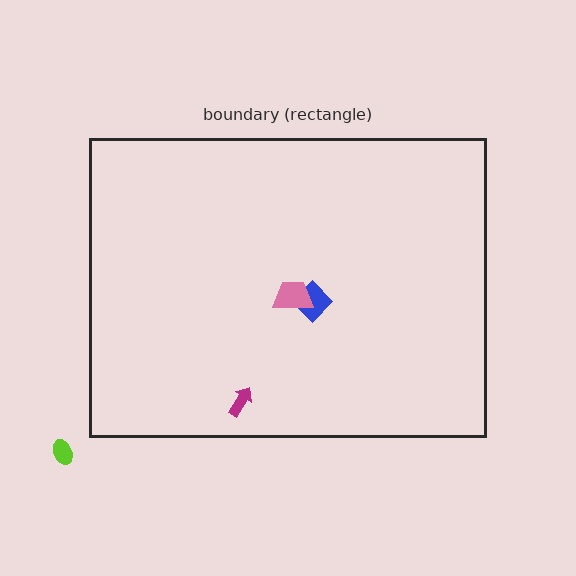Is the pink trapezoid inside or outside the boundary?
Inside.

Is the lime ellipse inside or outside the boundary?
Outside.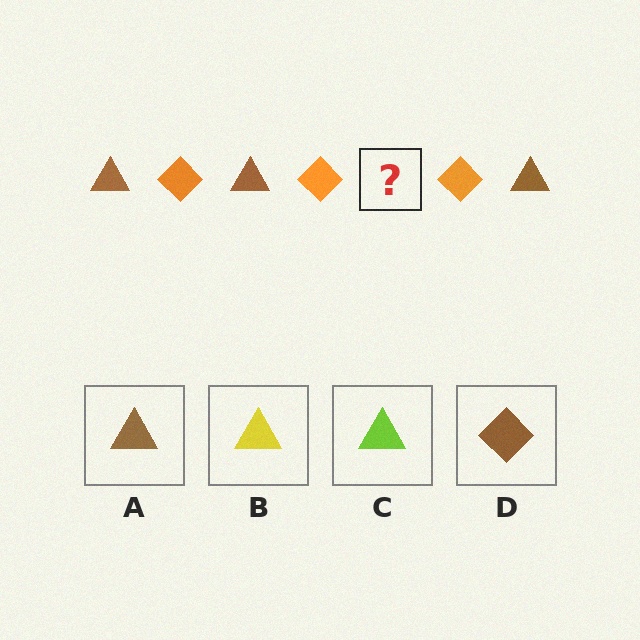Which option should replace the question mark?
Option A.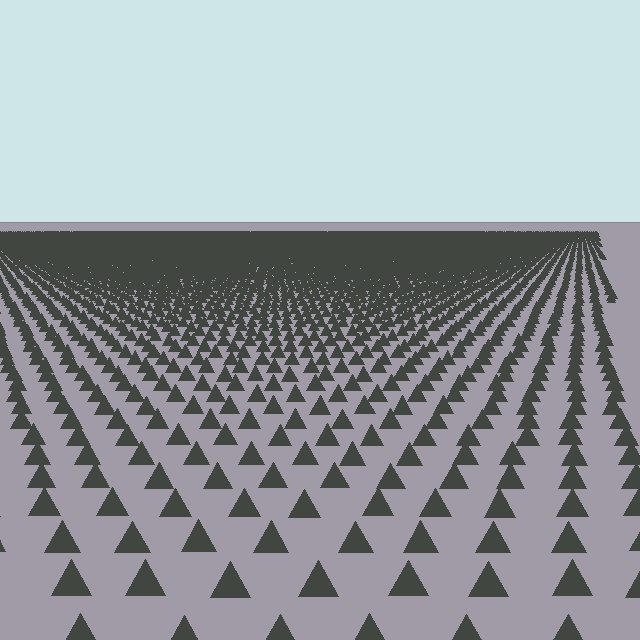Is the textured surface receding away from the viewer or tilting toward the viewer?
The surface is receding away from the viewer. Texture elements get smaller and denser toward the top.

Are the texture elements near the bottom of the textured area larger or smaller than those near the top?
Larger. Near the bottom, elements are closer to the viewer and appear at a bigger on-screen size.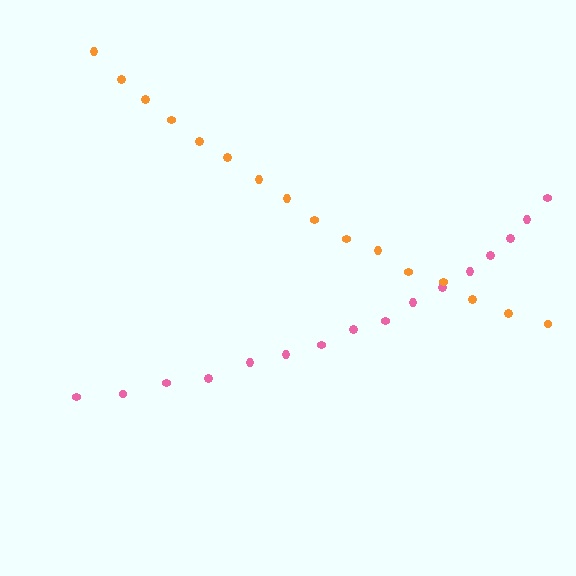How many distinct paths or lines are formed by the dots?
There are 2 distinct paths.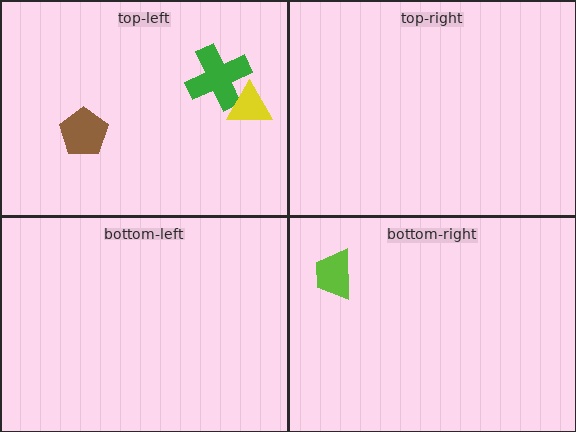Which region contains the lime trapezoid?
The bottom-right region.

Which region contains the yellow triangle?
The top-left region.